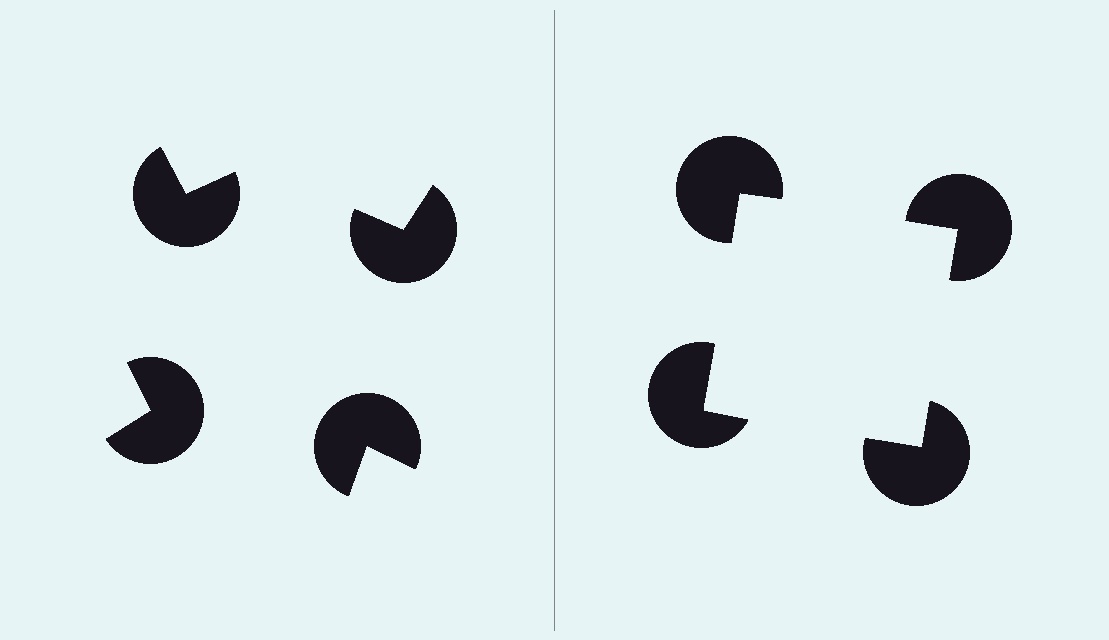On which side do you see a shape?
An illusory square appears on the right side. On the left side the wedge cuts are rotated, so no coherent shape forms.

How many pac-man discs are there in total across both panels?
8 — 4 on each side.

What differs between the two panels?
The pac-man discs are positioned identically on both sides; only the wedge orientations differ. On the right they align to a square; on the left they are misaligned.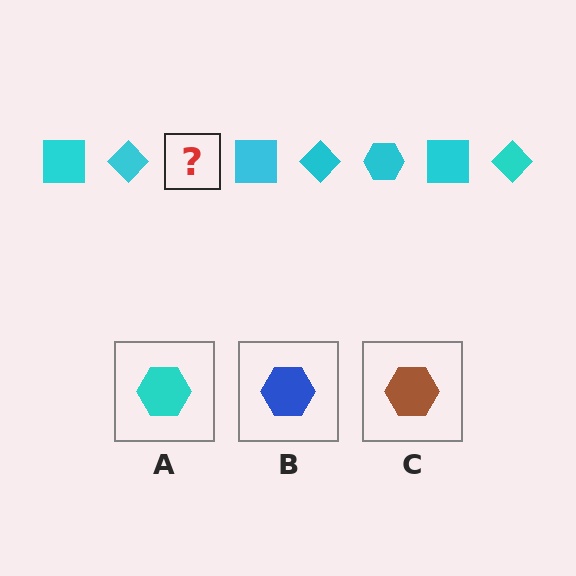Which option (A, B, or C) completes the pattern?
A.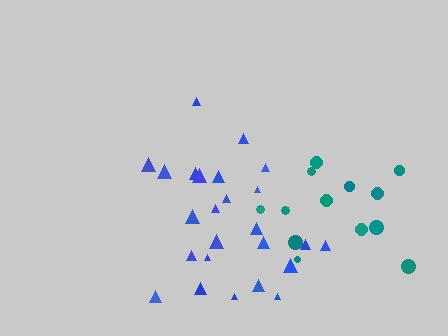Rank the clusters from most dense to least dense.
blue, teal.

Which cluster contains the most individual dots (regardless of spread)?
Blue (25).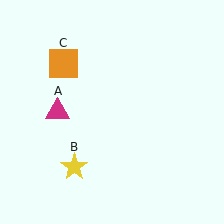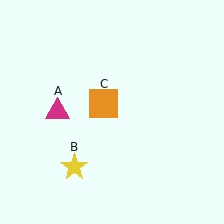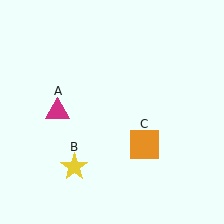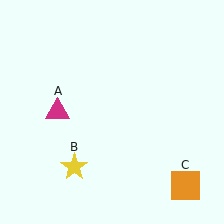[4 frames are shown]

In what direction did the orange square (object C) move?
The orange square (object C) moved down and to the right.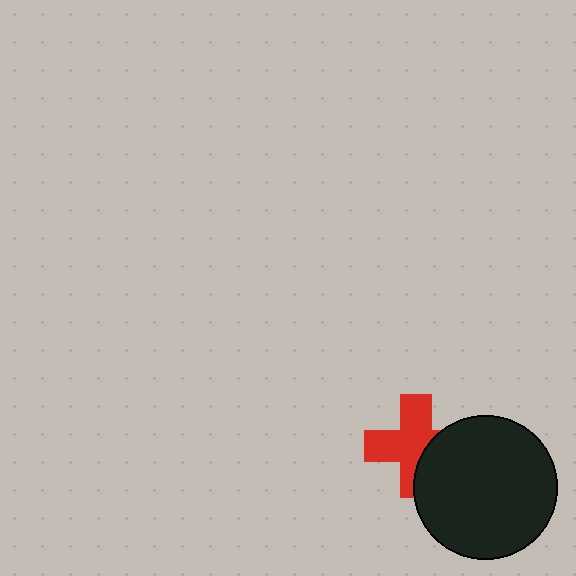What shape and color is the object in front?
The object in front is a black circle.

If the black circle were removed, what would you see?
You would see the complete red cross.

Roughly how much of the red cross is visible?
Most of it is visible (roughly 66%).